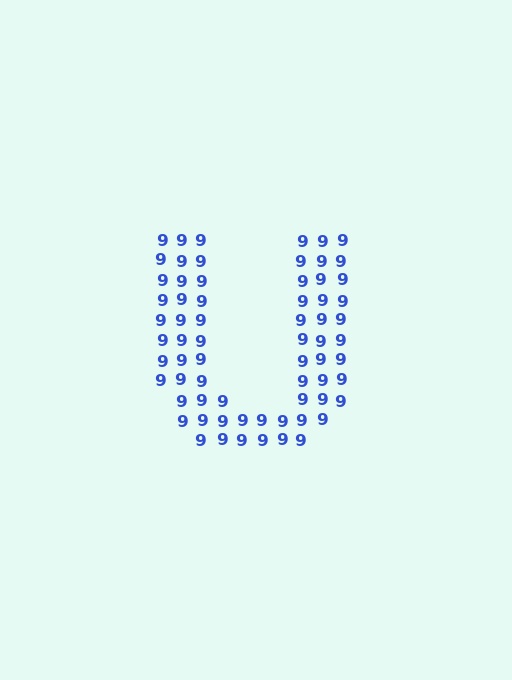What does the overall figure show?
The overall figure shows the letter U.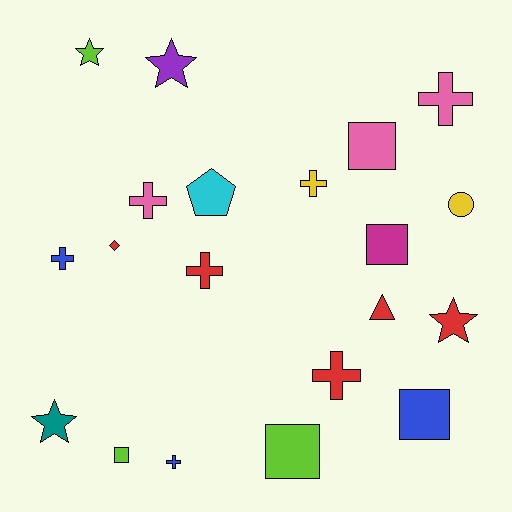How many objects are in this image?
There are 20 objects.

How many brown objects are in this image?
There are no brown objects.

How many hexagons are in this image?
There are no hexagons.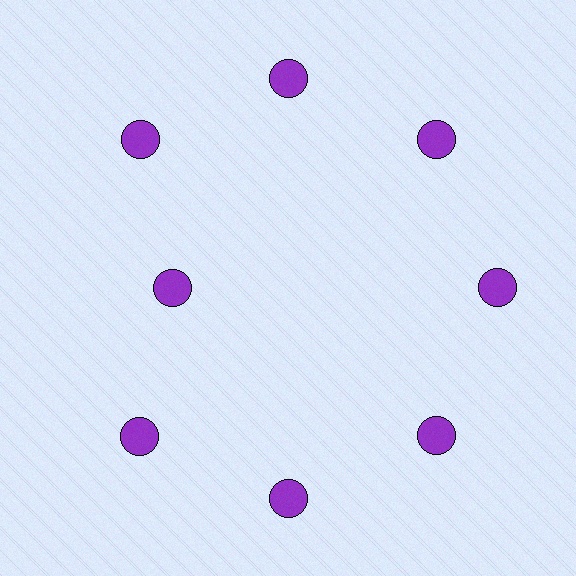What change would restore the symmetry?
The symmetry would be restored by moving it outward, back onto the ring so that all 8 circles sit at equal angles and equal distance from the center.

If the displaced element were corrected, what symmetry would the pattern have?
It would have 8-fold rotational symmetry — the pattern would map onto itself every 45 degrees.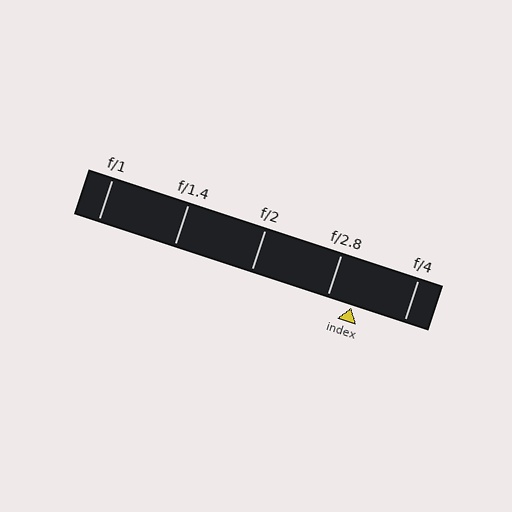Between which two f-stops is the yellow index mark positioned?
The index mark is between f/2.8 and f/4.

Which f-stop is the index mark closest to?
The index mark is closest to f/2.8.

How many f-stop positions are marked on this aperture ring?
There are 5 f-stop positions marked.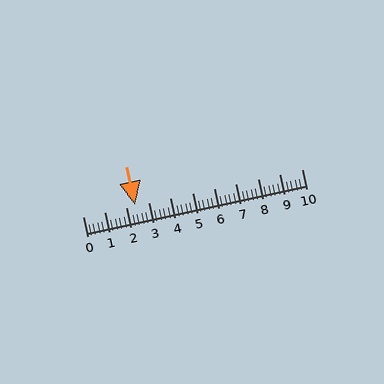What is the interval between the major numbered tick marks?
The major tick marks are spaced 1 units apart.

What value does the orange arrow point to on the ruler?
The orange arrow points to approximately 2.4.